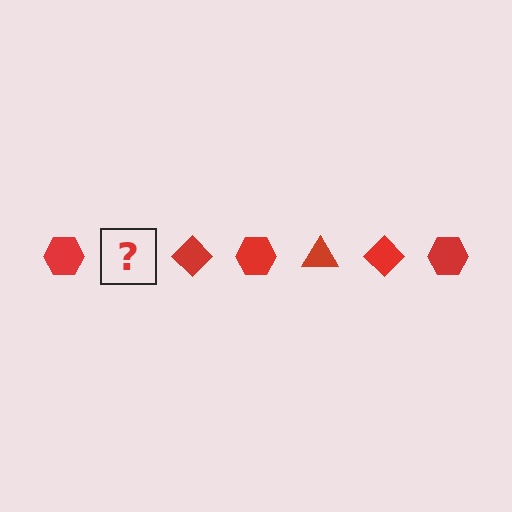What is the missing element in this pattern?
The missing element is a red triangle.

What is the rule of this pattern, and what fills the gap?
The rule is that the pattern cycles through hexagon, triangle, diamond shapes in red. The gap should be filled with a red triangle.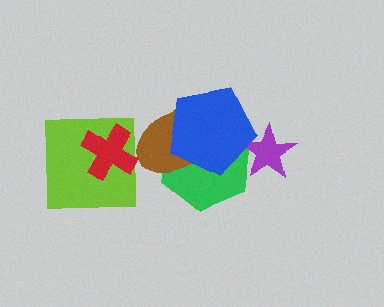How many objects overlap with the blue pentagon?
3 objects overlap with the blue pentagon.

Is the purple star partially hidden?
Yes, it is partially covered by another shape.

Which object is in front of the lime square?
The red cross is in front of the lime square.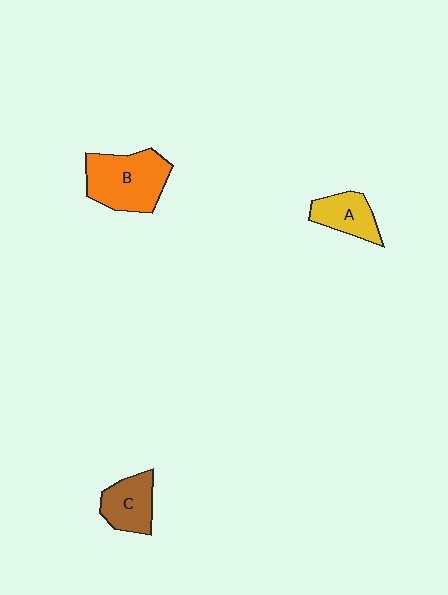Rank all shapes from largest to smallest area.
From largest to smallest: B (orange), C (brown), A (yellow).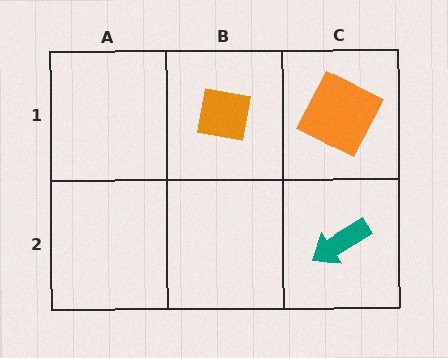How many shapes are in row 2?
1 shape.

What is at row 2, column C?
A teal arrow.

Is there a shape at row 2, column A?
No, that cell is empty.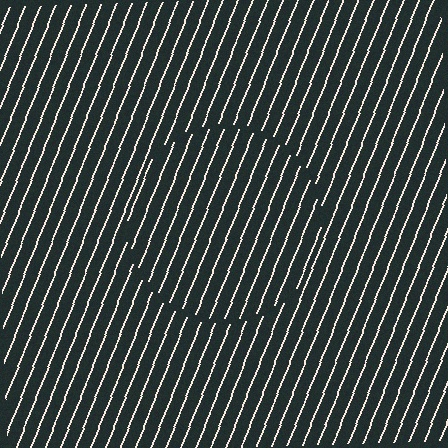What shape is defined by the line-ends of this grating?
An illusory circle. The interior of the shape contains the same grating, shifted by half a period — the contour is defined by the phase discontinuity where line-ends from the inner and outer gratings abut.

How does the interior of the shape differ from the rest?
The interior of the shape contains the same grating, shifted by half a period — the contour is defined by the phase discontinuity where line-ends from the inner and outer gratings abut.